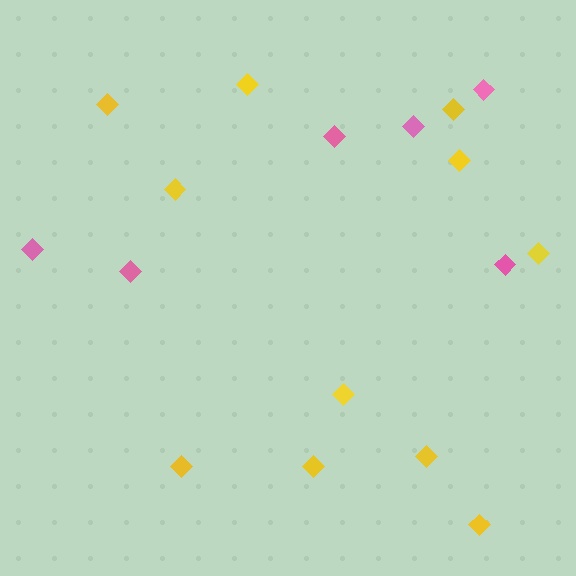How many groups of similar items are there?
There are 2 groups: one group of yellow diamonds (11) and one group of pink diamonds (6).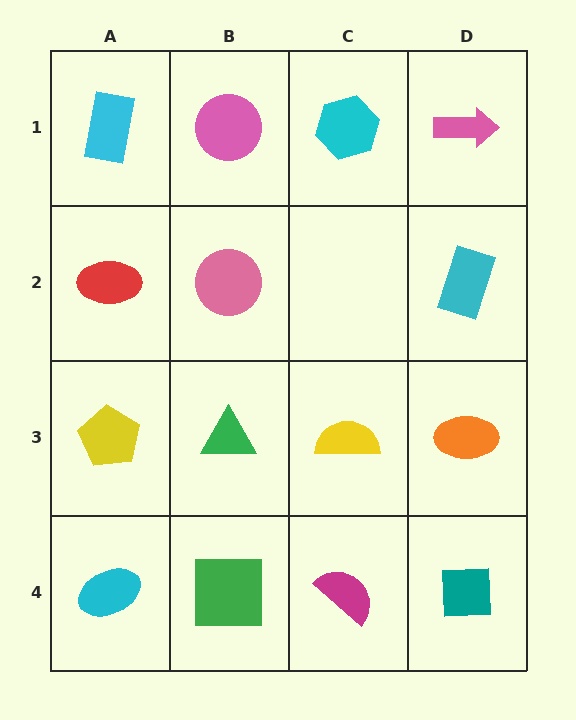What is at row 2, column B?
A pink circle.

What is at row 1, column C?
A cyan hexagon.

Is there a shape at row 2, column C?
No, that cell is empty.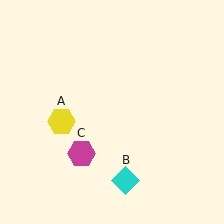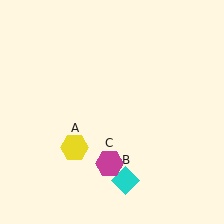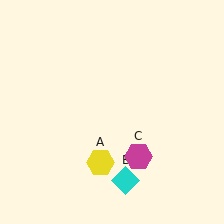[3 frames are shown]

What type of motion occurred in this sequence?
The yellow hexagon (object A), magenta hexagon (object C) rotated counterclockwise around the center of the scene.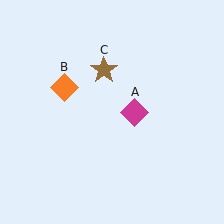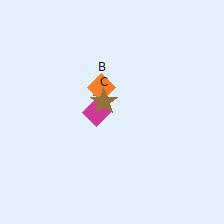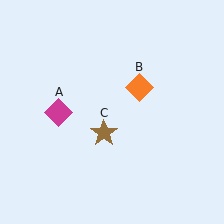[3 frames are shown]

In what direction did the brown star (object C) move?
The brown star (object C) moved down.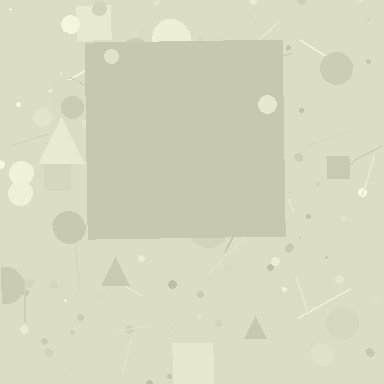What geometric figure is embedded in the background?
A square is embedded in the background.